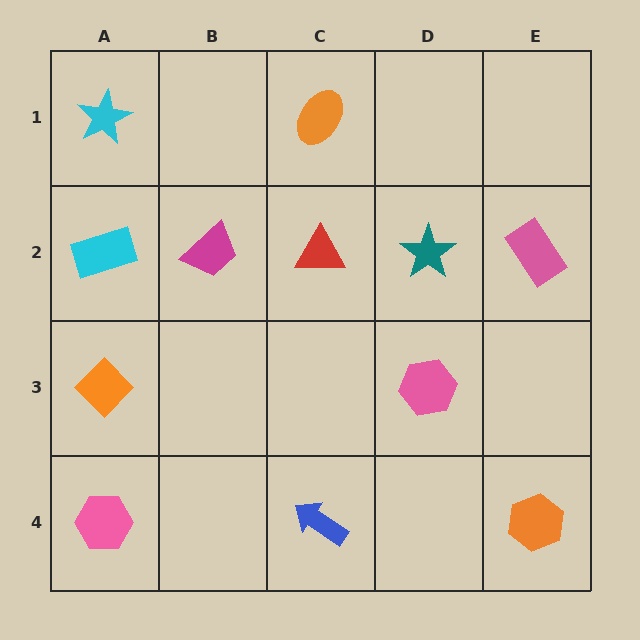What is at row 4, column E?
An orange hexagon.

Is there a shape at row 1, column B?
No, that cell is empty.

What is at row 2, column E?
A pink rectangle.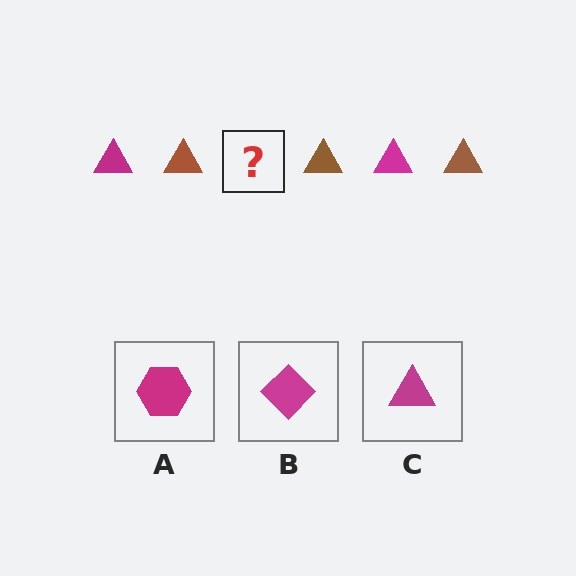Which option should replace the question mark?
Option C.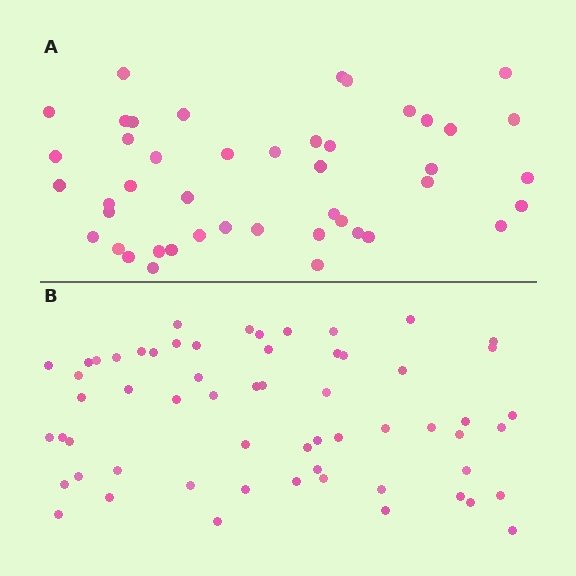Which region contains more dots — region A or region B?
Region B (the bottom region) has more dots.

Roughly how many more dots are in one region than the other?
Region B has approximately 15 more dots than region A.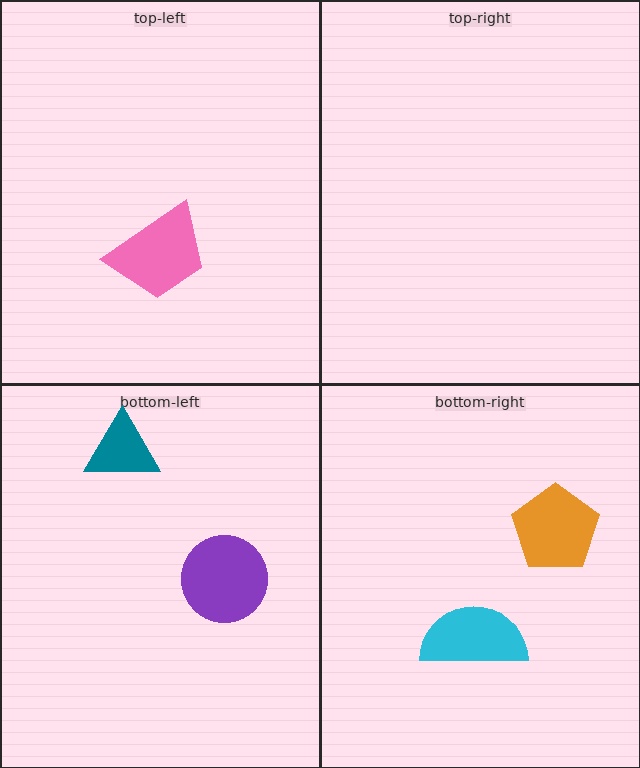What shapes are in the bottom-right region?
The orange pentagon, the cyan semicircle.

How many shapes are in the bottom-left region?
2.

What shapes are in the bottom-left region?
The teal triangle, the purple circle.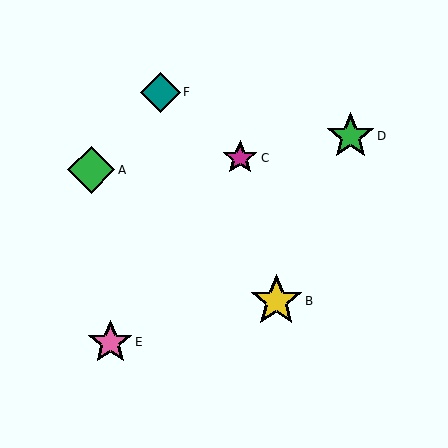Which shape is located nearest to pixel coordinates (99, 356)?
The pink star (labeled E) at (110, 342) is nearest to that location.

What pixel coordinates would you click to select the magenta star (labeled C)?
Click at (240, 158) to select the magenta star C.